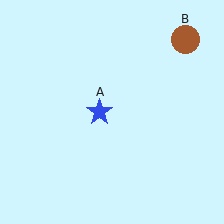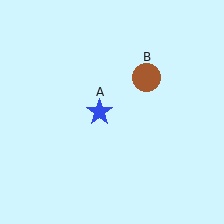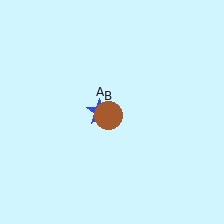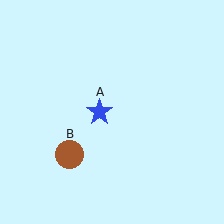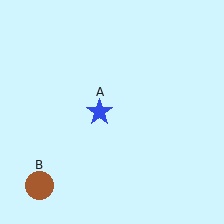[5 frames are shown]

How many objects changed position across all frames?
1 object changed position: brown circle (object B).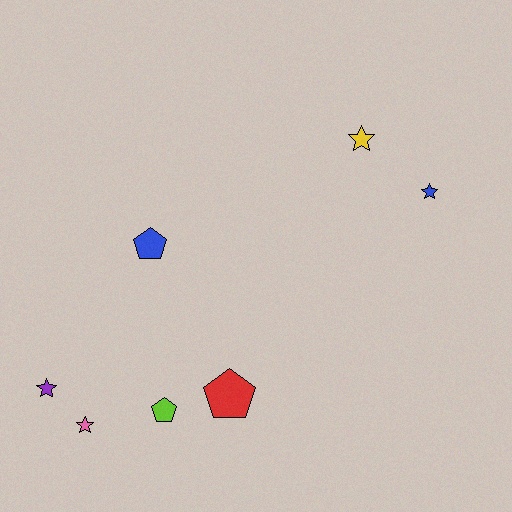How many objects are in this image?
There are 7 objects.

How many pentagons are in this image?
There are 3 pentagons.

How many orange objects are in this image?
There are no orange objects.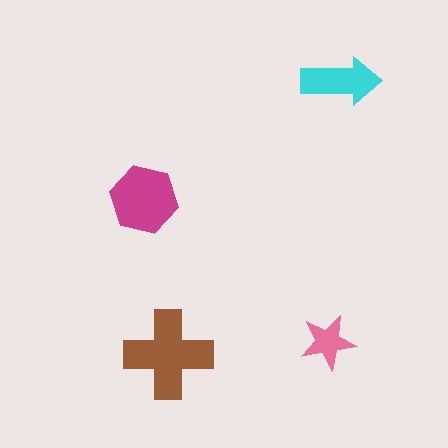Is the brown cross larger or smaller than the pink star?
Larger.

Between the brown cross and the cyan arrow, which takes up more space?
The brown cross.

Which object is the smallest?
The pink star.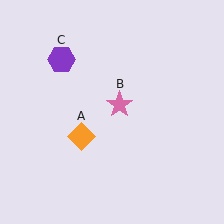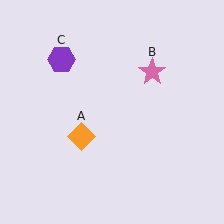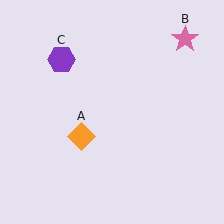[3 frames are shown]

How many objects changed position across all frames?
1 object changed position: pink star (object B).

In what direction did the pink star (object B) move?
The pink star (object B) moved up and to the right.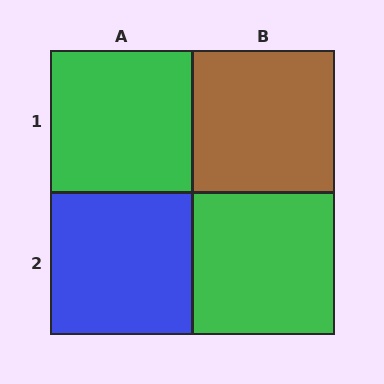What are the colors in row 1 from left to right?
Green, brown.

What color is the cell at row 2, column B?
Green.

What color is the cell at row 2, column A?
Blue.